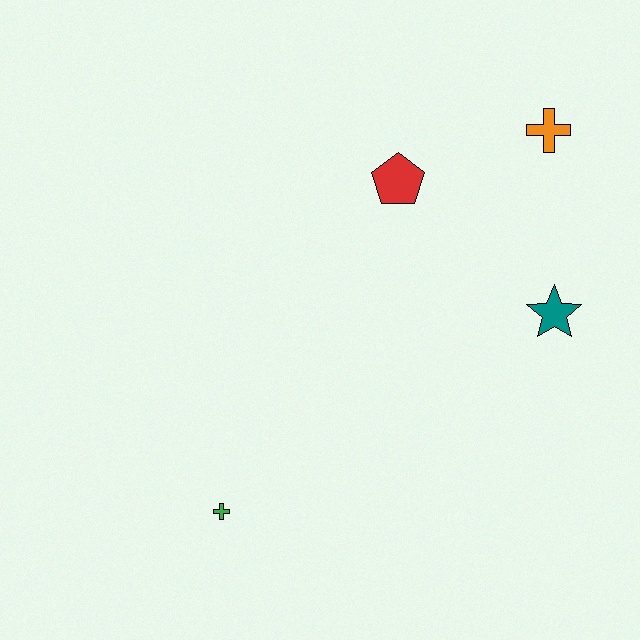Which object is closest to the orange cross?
The red pentagon is closest to the orange cross.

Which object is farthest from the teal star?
The green cross is farthest from the teal star.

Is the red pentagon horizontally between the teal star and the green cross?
Yes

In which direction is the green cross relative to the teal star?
The green cross is to the left of the teal star.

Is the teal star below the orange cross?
Yes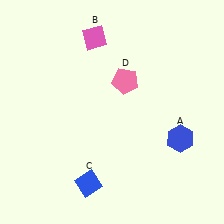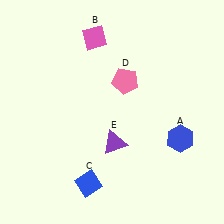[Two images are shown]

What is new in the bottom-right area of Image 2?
A purple triangle (E) was added in the bottom-right area of Image 2.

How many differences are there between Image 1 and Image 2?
There is 1 difference between the two images.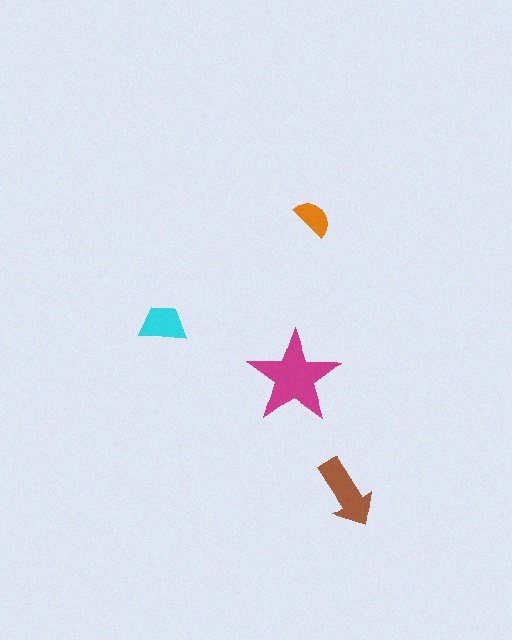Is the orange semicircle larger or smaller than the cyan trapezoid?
Smaller.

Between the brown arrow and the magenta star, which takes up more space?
The magenta star.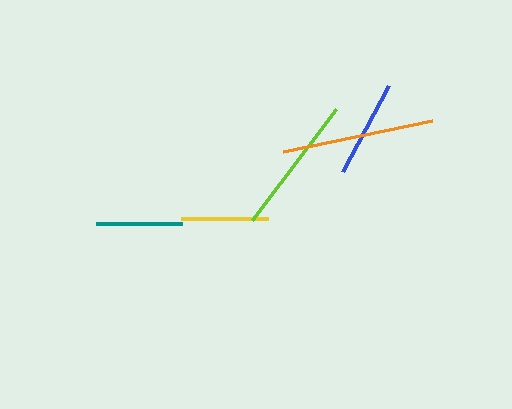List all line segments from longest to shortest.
From longest to shortest: orange, lime, blue, teal, yellow.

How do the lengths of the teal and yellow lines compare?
The teal and yellow lines are approximately the same length.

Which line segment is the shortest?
The yellow line is the shortest at approximately 86 pixels.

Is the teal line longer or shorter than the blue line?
The blue line is longer than the teal line.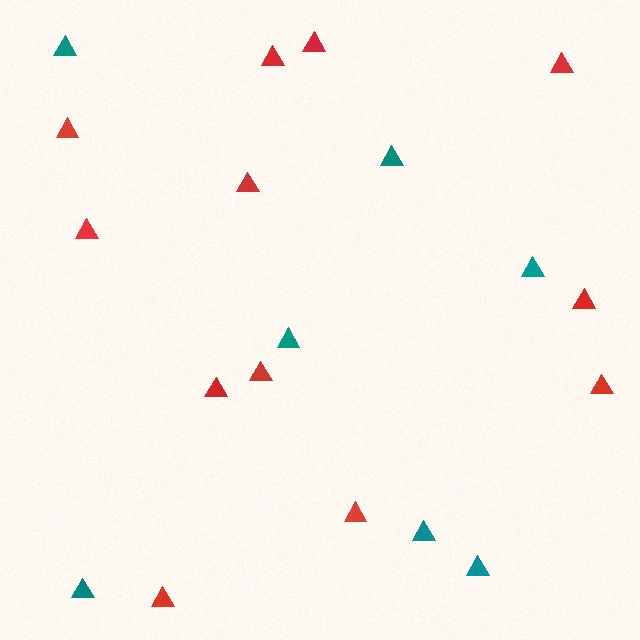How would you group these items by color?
There are 2 groups: one group of teal triangles (7) and one group of red triangles (12).